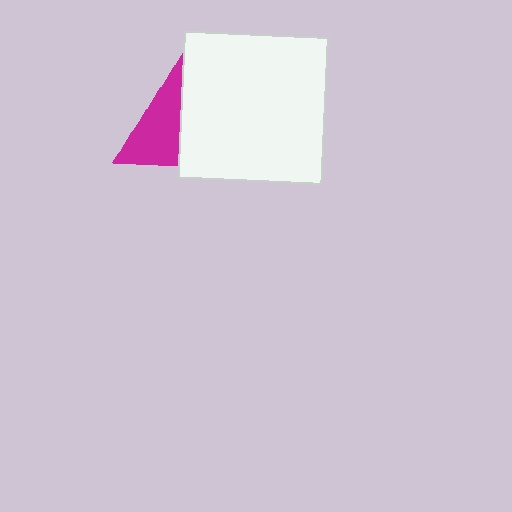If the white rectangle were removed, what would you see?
You would see the complete magenta triangle.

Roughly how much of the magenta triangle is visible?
About half of it is visible (roughly 46%).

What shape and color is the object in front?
The object in front is a white rectangle.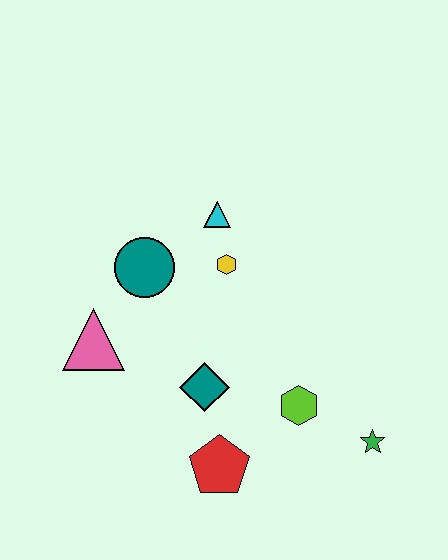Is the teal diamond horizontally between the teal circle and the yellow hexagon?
Yes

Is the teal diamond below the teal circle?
Yes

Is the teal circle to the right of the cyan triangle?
No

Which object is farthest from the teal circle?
The green star is farthest from the teal circle.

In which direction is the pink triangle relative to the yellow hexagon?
The pink triangle is to the left of the yellow hexagon.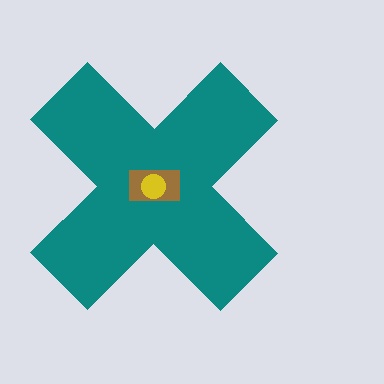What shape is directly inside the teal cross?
The brown rectangle.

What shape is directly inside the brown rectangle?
The yellow circle.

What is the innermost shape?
The yellow circle.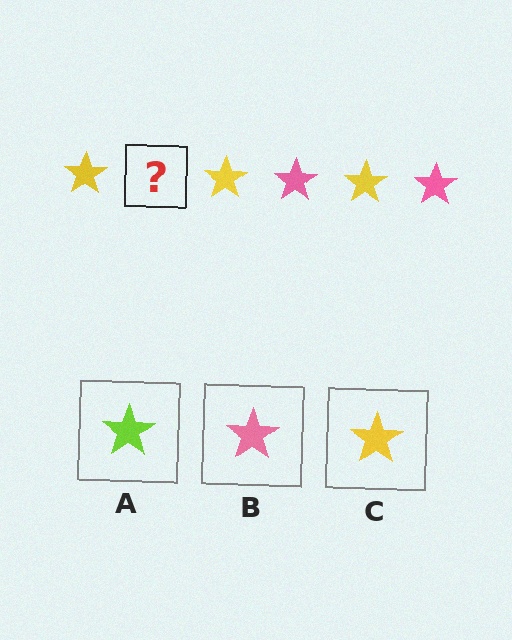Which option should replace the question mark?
Option B.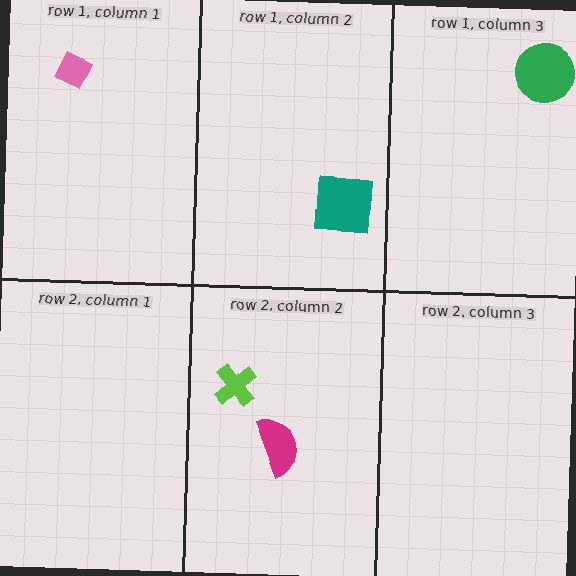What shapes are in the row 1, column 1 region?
The pink diamond.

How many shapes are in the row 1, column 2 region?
1.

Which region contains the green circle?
The row 1, column 3 region.